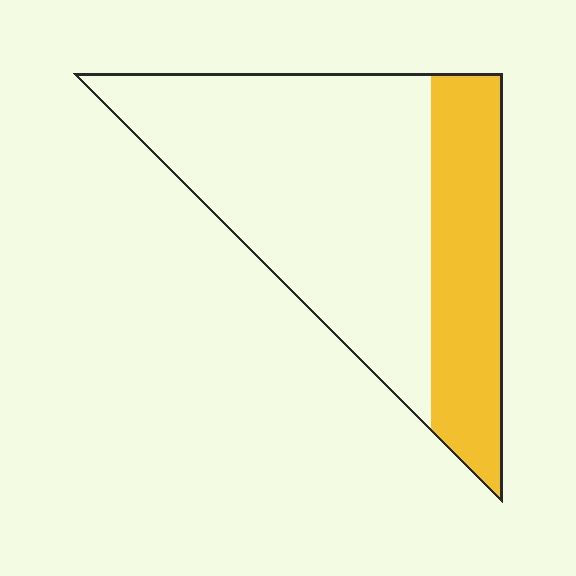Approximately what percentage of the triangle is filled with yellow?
Approximately 30%.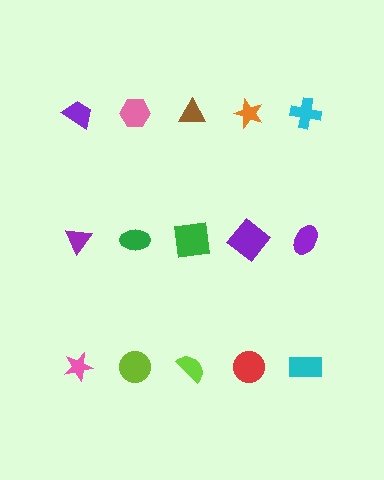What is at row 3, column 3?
A lime semicircle.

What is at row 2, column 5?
A purple ellipse.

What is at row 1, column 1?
A purple trapezoid.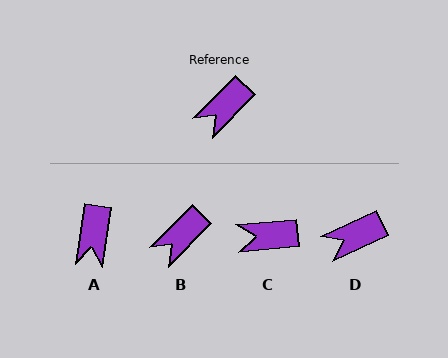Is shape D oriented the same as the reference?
No, it is off by about 20 degrees.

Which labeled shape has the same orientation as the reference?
B.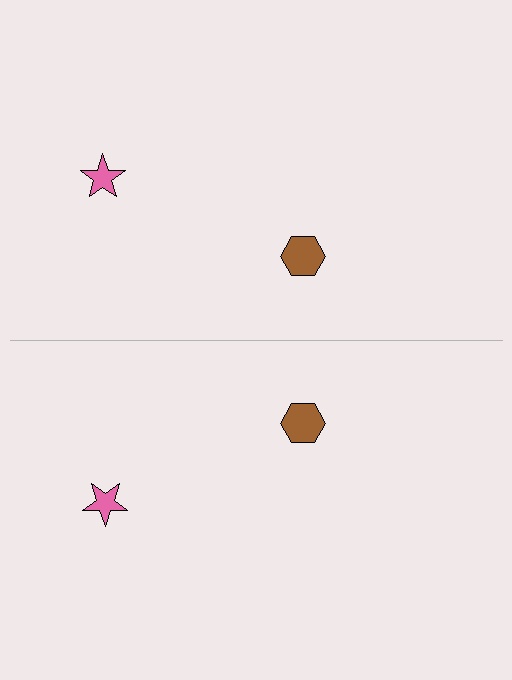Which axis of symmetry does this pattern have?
The pattern has a horizontal axis of symmetry running through the center of the image.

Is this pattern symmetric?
Yes, this pattern has bilateral (reflection) symmetry.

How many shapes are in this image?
There are 4 shapes in this image.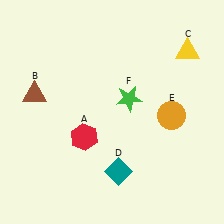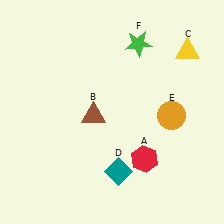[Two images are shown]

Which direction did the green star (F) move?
The green star (F) moved up.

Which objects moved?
The objects that moved are: the red hexagon (A), the brown triangle (B), the green star (F).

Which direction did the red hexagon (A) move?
The red hexagon (A) moved right.